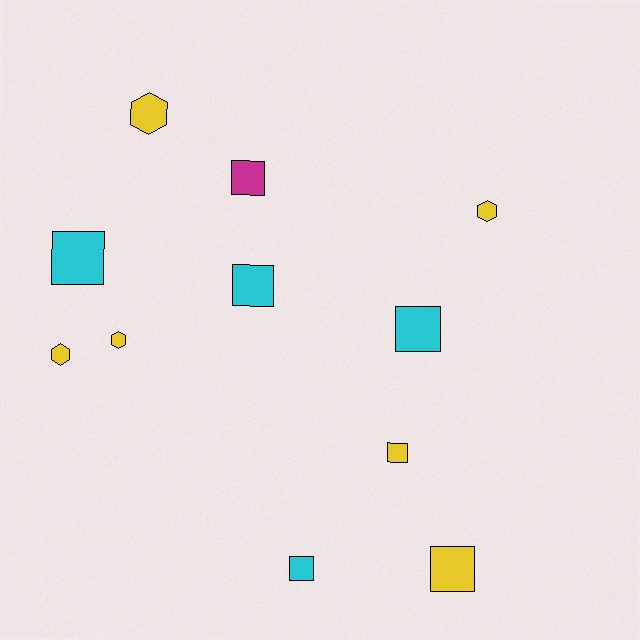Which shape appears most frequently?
Square, with 7 objects.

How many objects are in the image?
There are 11 objects.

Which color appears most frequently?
Yellow, with 6 objects.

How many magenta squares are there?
There is 1 magenta square.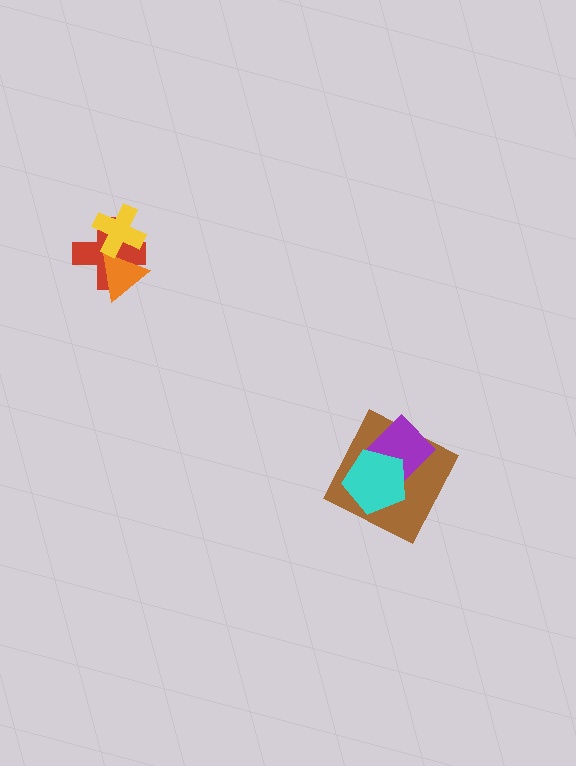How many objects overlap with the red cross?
2 objects overlap with the red cross.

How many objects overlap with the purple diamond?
2 objects overlap with the purple diamond.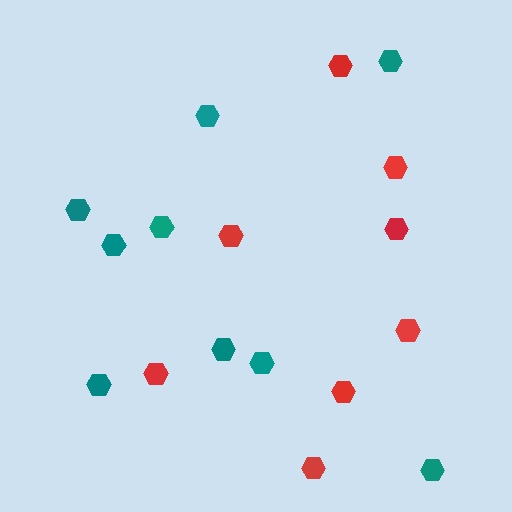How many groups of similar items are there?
There are 2 groups: one group of red hexagons (8) and one group of teal hexagons (9).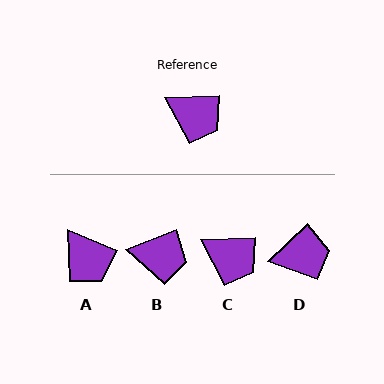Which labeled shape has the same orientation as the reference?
C.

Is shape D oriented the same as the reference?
No, it is off by about 43 degrees.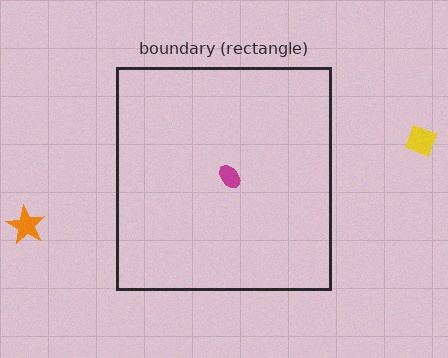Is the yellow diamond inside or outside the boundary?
Outside.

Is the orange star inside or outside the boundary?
Outside.